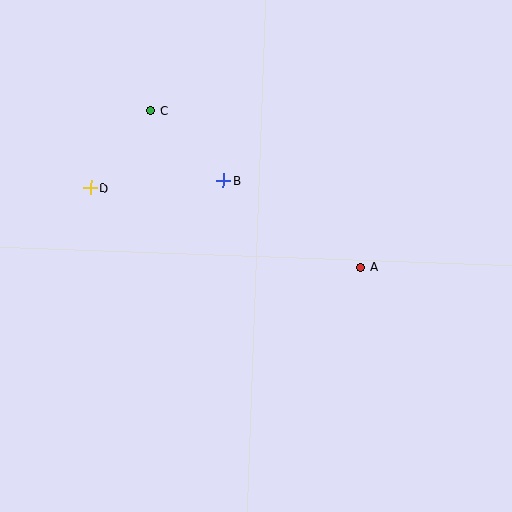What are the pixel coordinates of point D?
Point D is at (91, 188).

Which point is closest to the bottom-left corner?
Point D is closest to the bottom-left corner.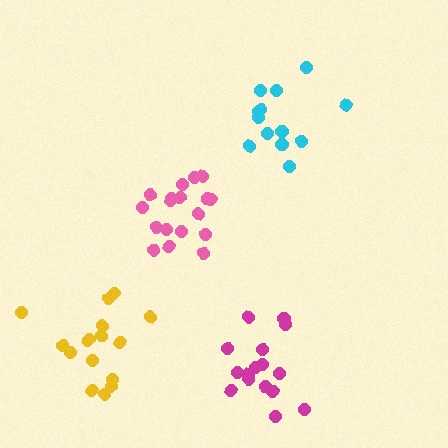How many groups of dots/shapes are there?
There are 4 groups.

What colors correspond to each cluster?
The clusters are colored: magenta, cyan, pink, yellow.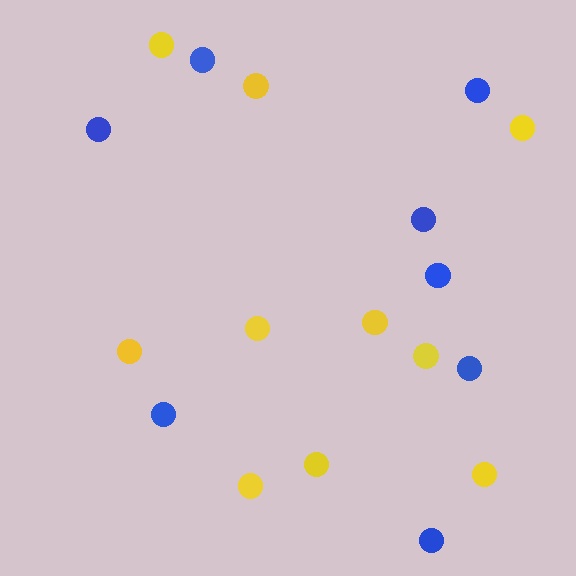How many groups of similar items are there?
There are 2 groups: one group of yellow circles (10) and one group of blue circles (8).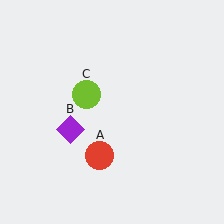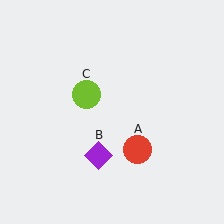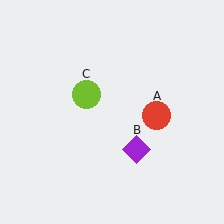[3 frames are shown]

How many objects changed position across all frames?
2 objects changed position: red circle (object A), purple diamond (object B).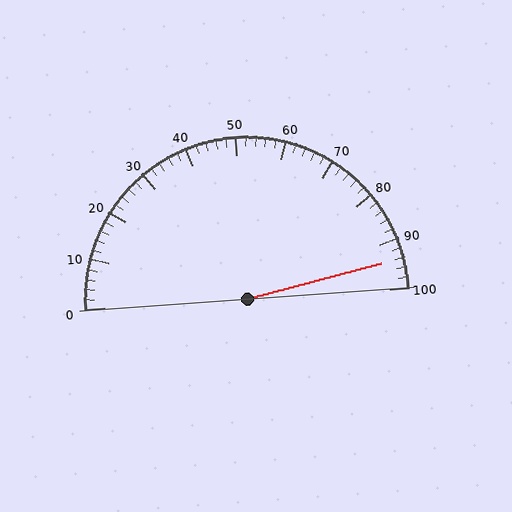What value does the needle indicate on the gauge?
The needle indicates approximately 94.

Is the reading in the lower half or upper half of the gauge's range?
The reading is in the upper half of the range (0 to 100).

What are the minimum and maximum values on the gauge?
The gauge ranges from 0 to 100.